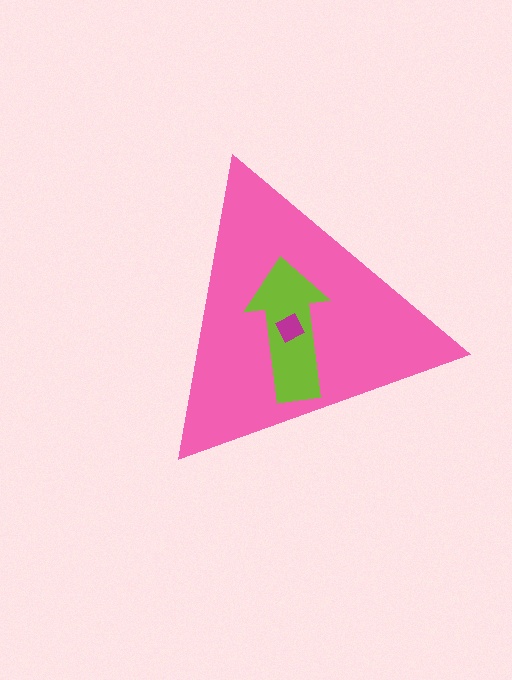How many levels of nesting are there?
3.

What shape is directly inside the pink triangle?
The lime arrow.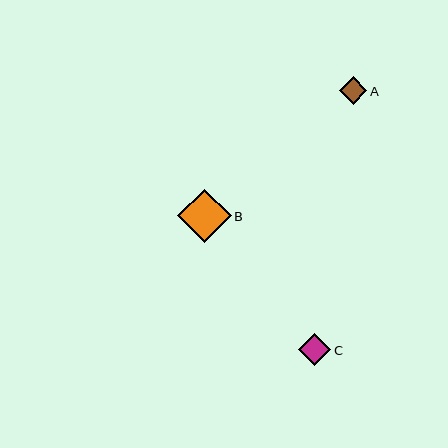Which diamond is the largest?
Diamond B is the largest with a size of approximately 54 pixels.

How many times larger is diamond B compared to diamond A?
Diamond B is approximately 2.0 times the size of diamond A.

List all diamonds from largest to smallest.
From largest to smallest: B, C, A.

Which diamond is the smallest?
Diamond A is the smallest with a size of approximately 27 pixels.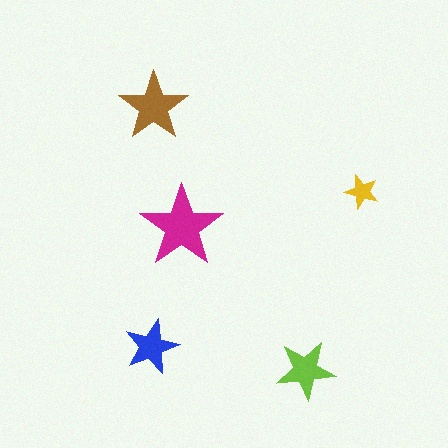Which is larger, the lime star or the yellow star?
The lime one.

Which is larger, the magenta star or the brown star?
The magenta one.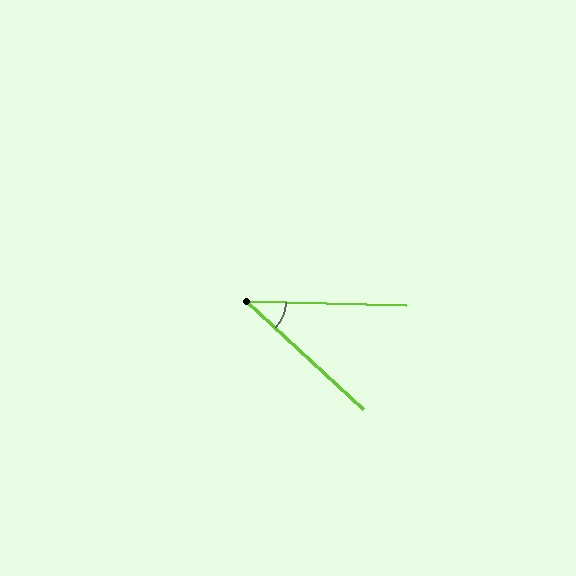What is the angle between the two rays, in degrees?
Approximately 41 degrees.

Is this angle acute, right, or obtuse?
It is acute.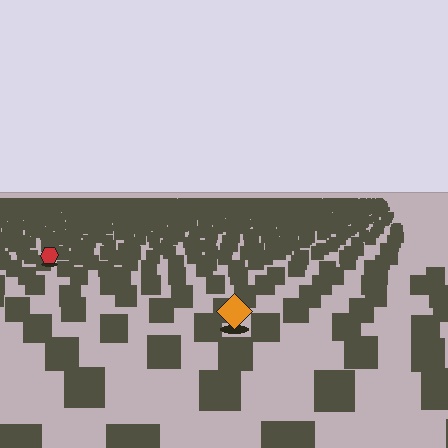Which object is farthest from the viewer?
The red hexagon is farthest from the viewer. It appears smaller and the ground texture around it is denser.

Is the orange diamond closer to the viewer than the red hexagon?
Yes. The orange diamond is closer — you can tell from the texture gradient: the ground texture is coarser near it.